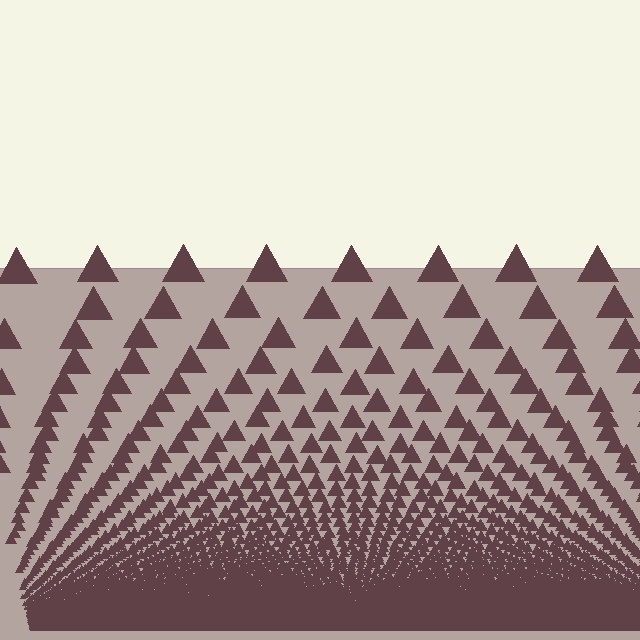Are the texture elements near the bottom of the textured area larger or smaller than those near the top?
Smaller. The gradient is inverted — elements near the bottom are smaller and denser.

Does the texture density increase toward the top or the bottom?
Density increases toward the bottom.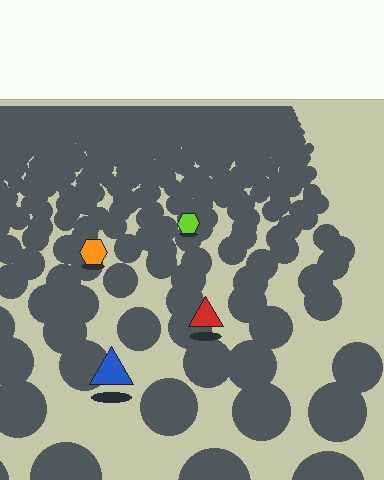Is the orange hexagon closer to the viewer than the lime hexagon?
Yes. The orange hexagon is closer — you can tell from the texture gradient: the ground texture is coarser near it.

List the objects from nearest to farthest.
From nearest to farthest: the blue triangle, the red triangle, the orange hexagon, the lime hexagon.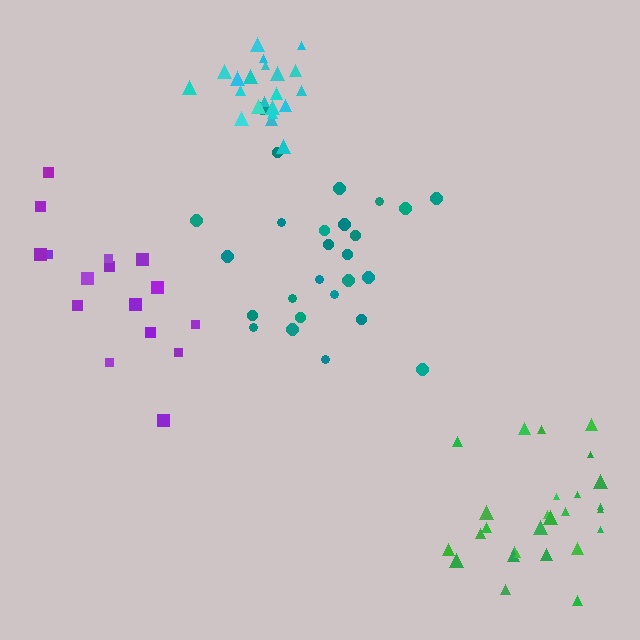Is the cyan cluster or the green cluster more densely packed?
Cyan.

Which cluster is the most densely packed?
Cyan.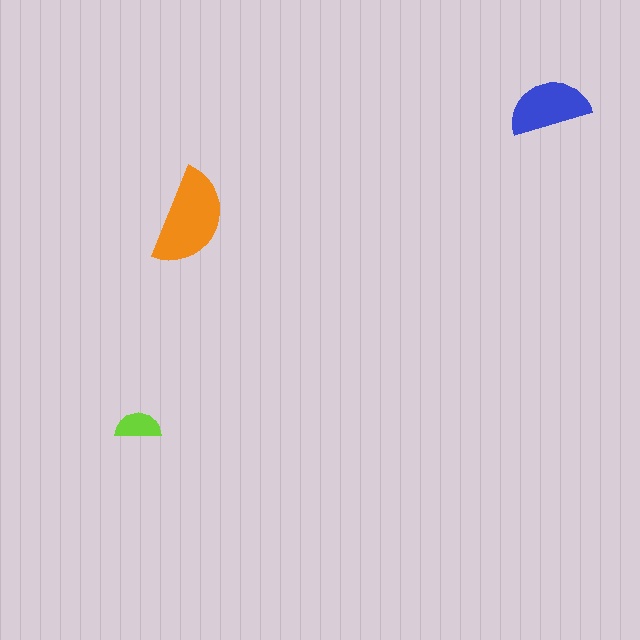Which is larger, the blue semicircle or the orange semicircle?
The orange one.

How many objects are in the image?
There are 3 objects in the image.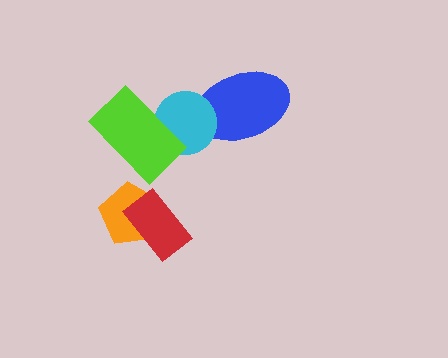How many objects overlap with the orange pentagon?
1 object overlaps with the orange pentagon.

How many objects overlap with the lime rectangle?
1 object overlaps with the lime rectangle.